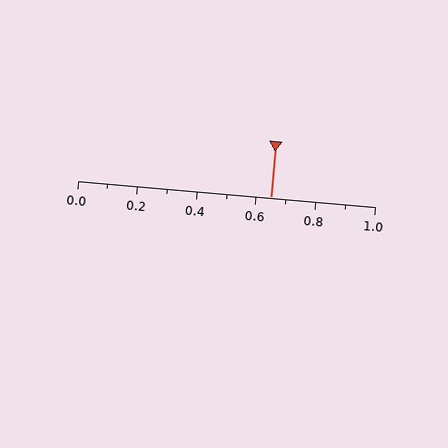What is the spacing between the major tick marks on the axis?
The major ticks are spaced 0.2 apart.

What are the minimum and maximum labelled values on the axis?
The axis runs from 0.0 to 1.0.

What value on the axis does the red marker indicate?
The marker indicates approximately 0.65.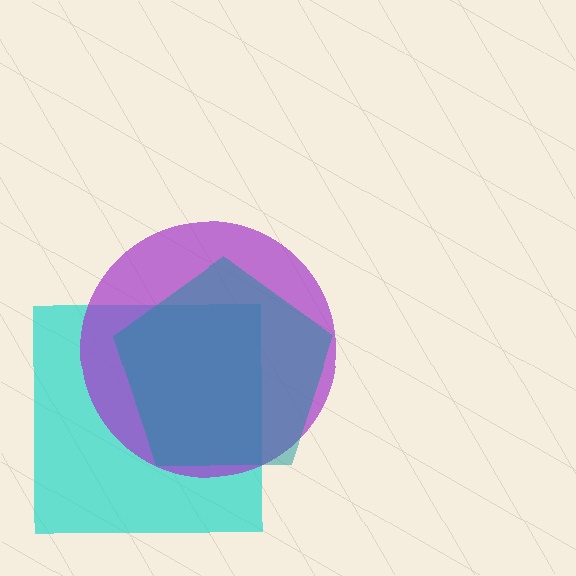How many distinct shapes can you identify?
There are 3 distinct shapes: a cyan square, a purple circle, a teal pentagon.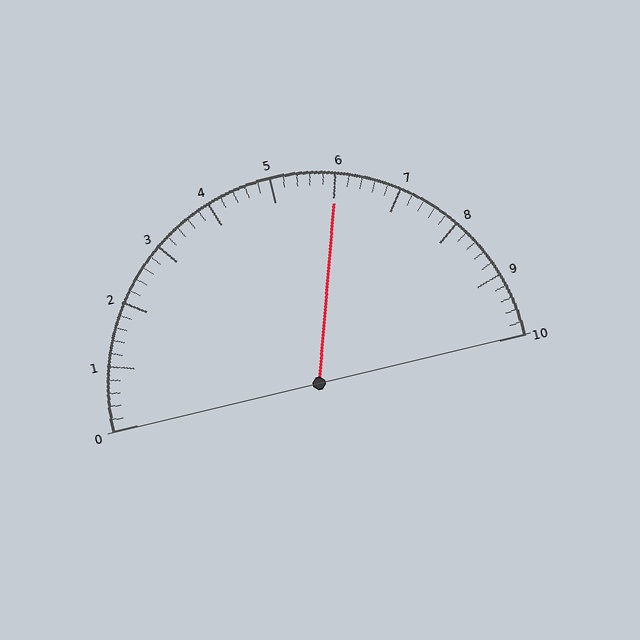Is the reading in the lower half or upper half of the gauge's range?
The reading is in the upper half of the range (0 to 10).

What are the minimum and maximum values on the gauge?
The gauge ranges from 0 to 10.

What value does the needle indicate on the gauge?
The needle indicates approximately 6.0.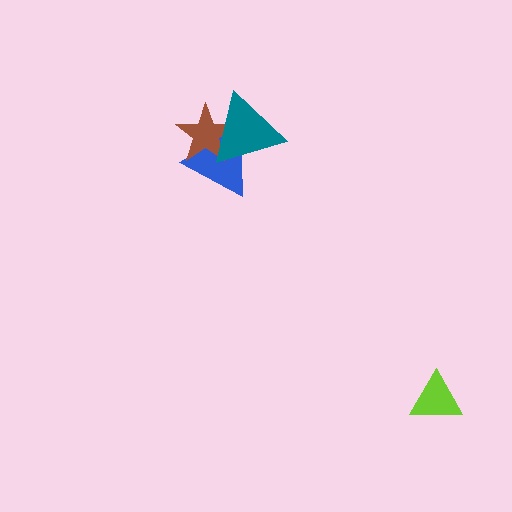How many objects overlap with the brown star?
2 objects overlap with the brown star.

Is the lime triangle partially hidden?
No, no other shape covers it.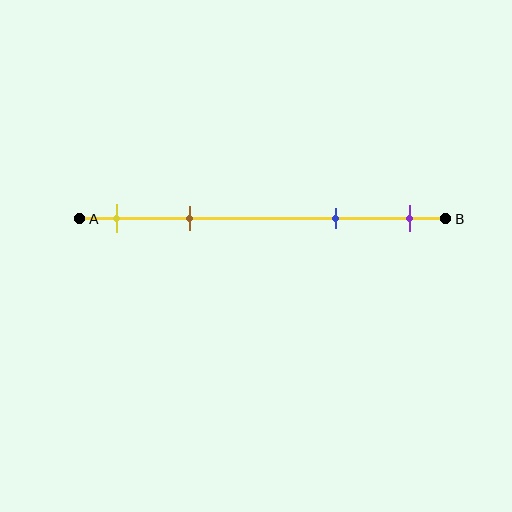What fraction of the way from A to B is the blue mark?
The blue mark is approximately 70% (0.7) of the way from A to B.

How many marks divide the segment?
There are 4 marks dividing the segment.